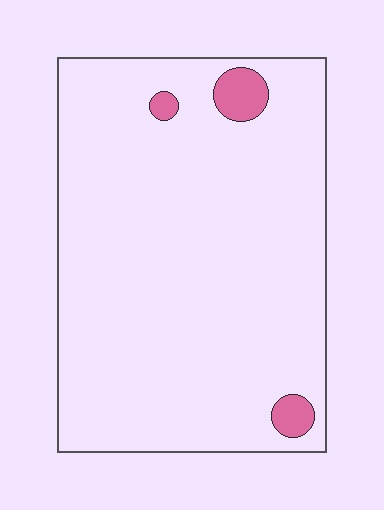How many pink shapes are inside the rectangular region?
3.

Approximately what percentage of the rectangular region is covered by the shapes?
Approximately 5%.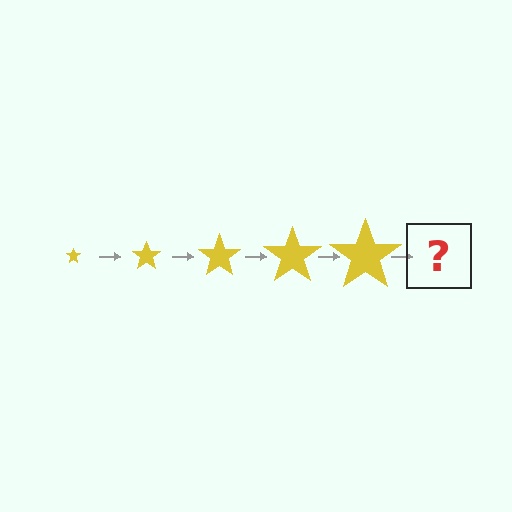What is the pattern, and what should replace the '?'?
The pattern is that the star gets progressively larger each step. The '?' should be a yellow star, larger than the previous one.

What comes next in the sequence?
The next element should be a yellow star, larger than the previous one.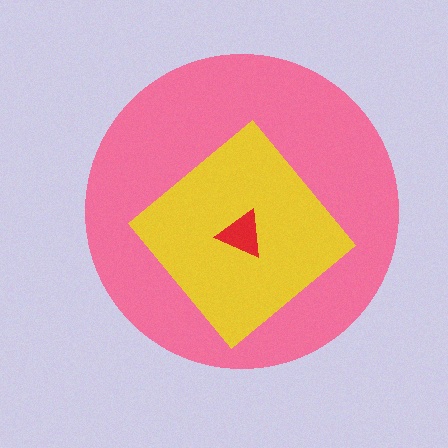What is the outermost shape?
The pink circle.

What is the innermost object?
The red triangle.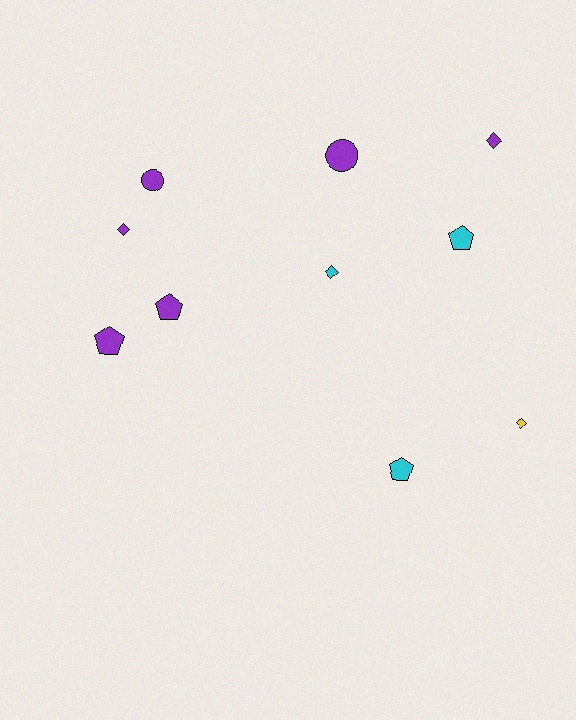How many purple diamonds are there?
There are 2 purple diamonds.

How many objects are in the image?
There are 10 objects.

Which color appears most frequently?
Purple, with 6 objects.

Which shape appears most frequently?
Diamond, with 4 objects.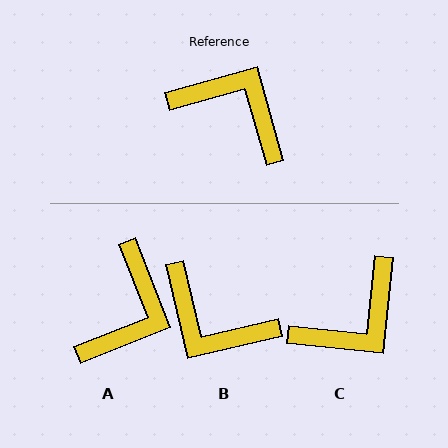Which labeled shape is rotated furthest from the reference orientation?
B, about 178 degrees away.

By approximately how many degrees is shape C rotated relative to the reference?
Approximately 112 degrees clockwise.